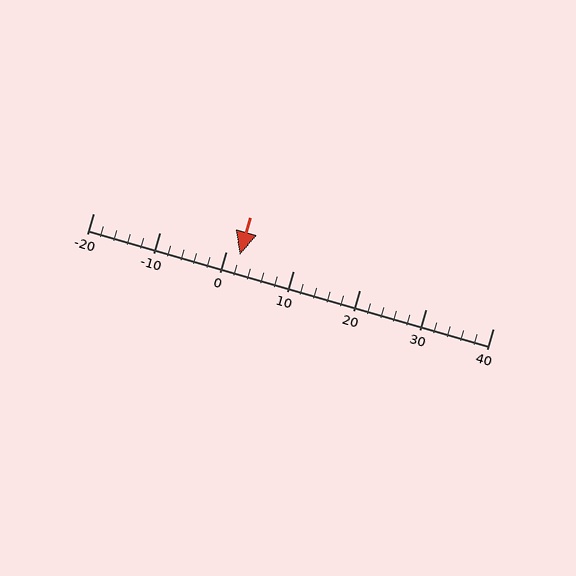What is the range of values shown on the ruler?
The ruler shows values from -20 to 40.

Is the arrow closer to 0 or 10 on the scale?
The arrow is closer to 0.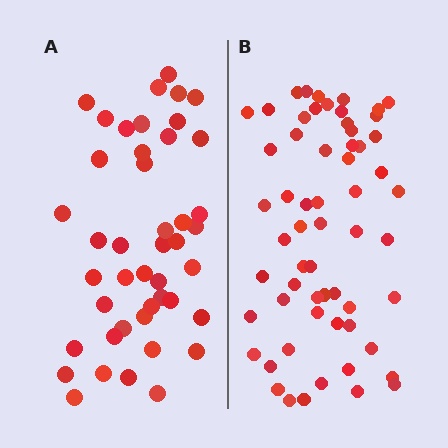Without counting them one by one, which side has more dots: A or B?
Region B (the right region) has more dots.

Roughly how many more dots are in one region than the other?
Region B has approximately 15 more dots than region A.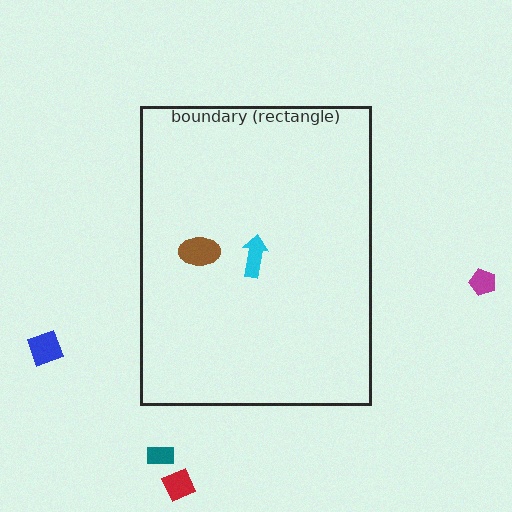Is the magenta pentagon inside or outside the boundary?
Outside.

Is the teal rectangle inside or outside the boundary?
Outside.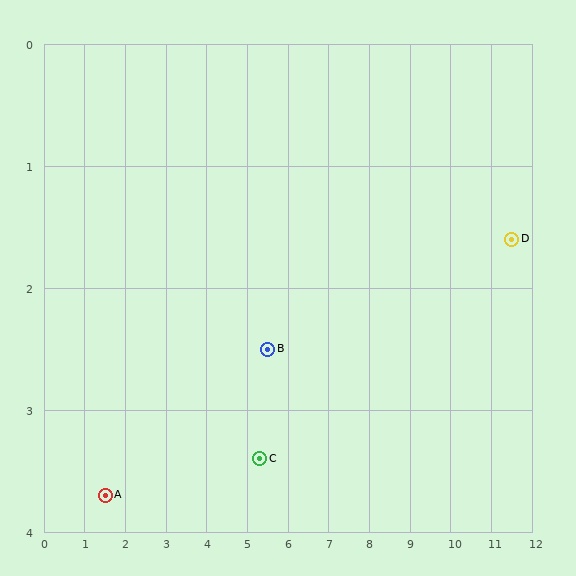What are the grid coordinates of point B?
Point B is at approximately (5.5, 2.5).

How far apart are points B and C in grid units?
Points B and C are about 0.9 grid units apart.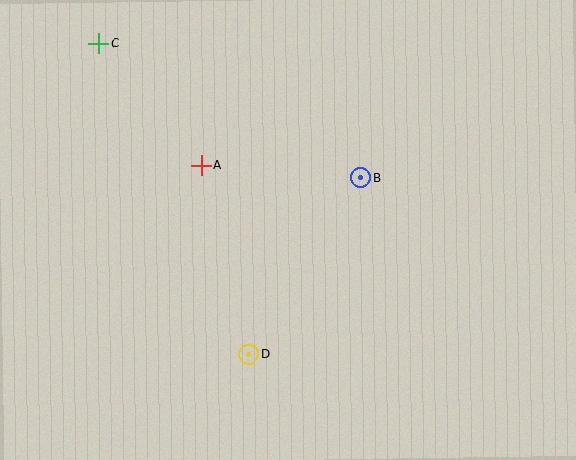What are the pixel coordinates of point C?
Point C is at (99, 43).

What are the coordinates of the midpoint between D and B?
The midpoint between D and B is at (305, 266).